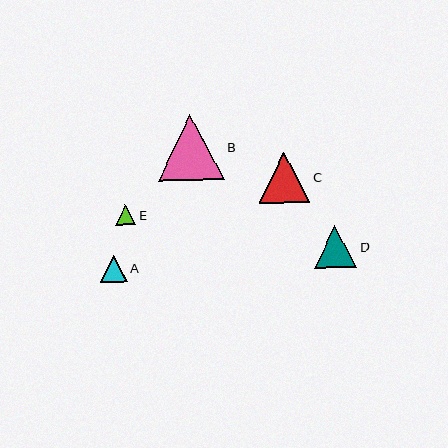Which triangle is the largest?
Triangle B is the largest with a size of approximately 66 pixels.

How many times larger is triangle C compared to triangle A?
Triangle C is approximately 1.9 times the size of triangle A.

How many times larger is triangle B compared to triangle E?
Triangle B is approximately 3.2 times the size of triangle E.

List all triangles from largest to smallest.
From largest to smallest: B, C, D, A, E.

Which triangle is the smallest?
Triangle E is the smallest with a size of approximately 20 pixels.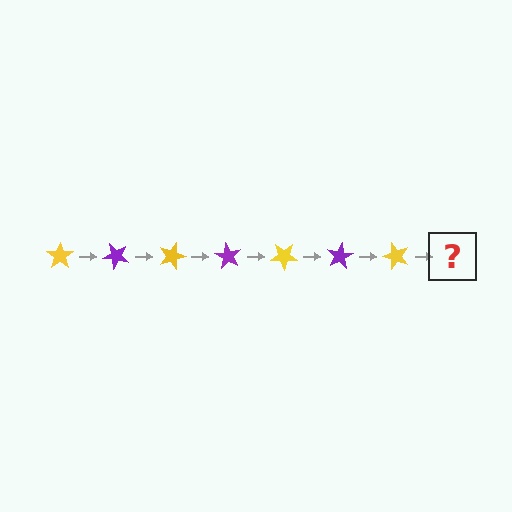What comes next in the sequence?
The next element should be a purple star, rotated 315 degrees from the start.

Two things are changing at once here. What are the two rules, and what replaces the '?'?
The two rules are that it rotates 45 degrees each step and the color cycles through yellow and purple. The '?' should be a purple star, rotated 315 degrees from the start.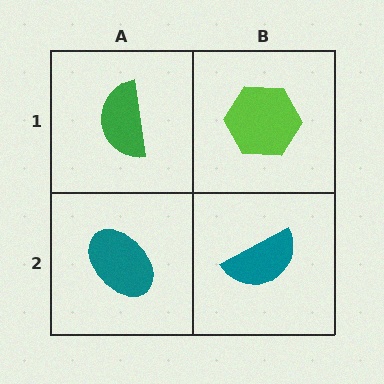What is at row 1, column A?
A green semicircle.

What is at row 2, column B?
A teal semicircle.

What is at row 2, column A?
A teal ellipse.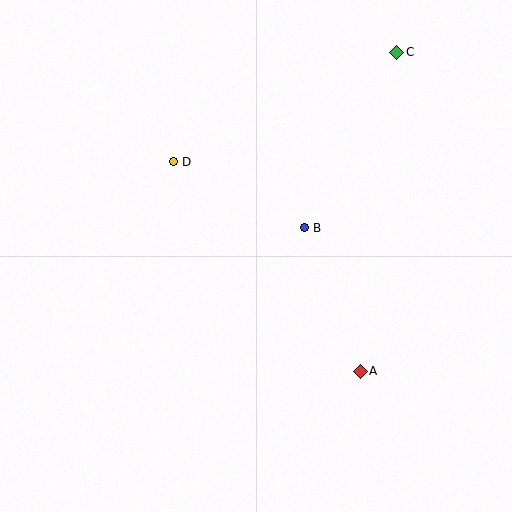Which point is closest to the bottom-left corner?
Point A is closest to the bottom-left corner.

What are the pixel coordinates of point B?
Point B is at (304, 228).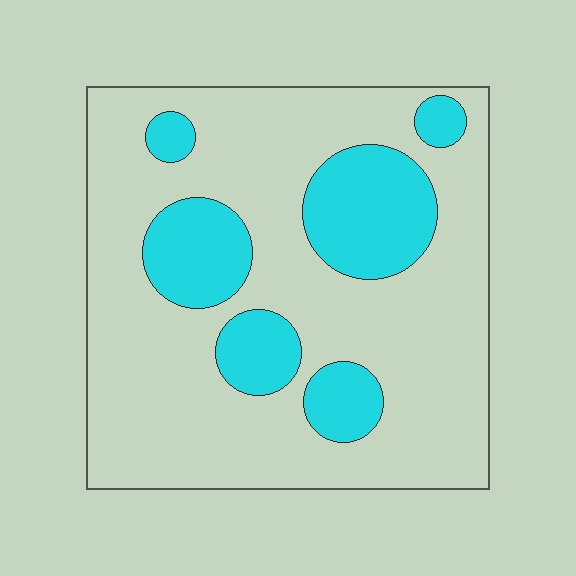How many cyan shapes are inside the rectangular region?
6.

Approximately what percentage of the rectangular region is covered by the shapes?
Approximately 25%.